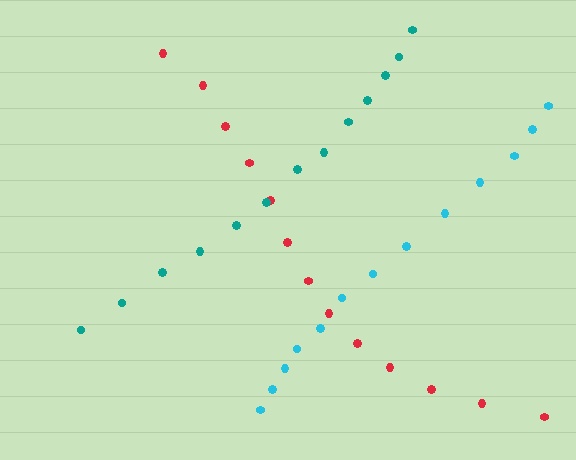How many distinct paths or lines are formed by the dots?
There are 3 distinct paths.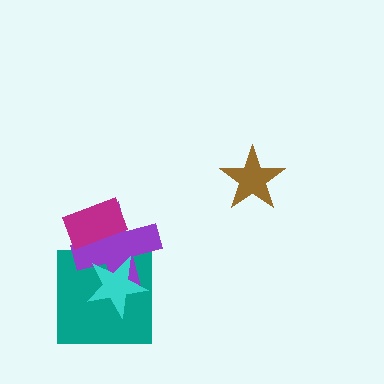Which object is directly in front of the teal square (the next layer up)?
The purple cross is directly in front of the teal square.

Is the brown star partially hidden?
No, no other shape covers it.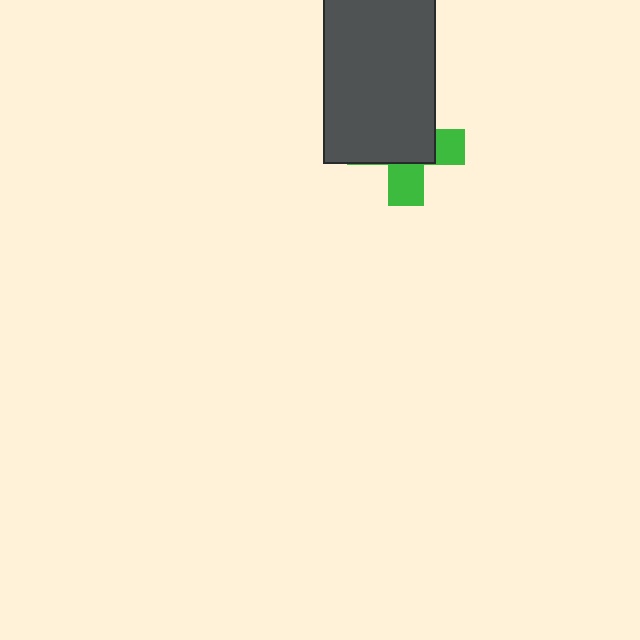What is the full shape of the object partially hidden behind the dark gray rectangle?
The partially hidden object is a green cross.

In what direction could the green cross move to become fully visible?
The green cross could move toward the lower-right. That would shift it out from behind the dark gray rectangle entirely.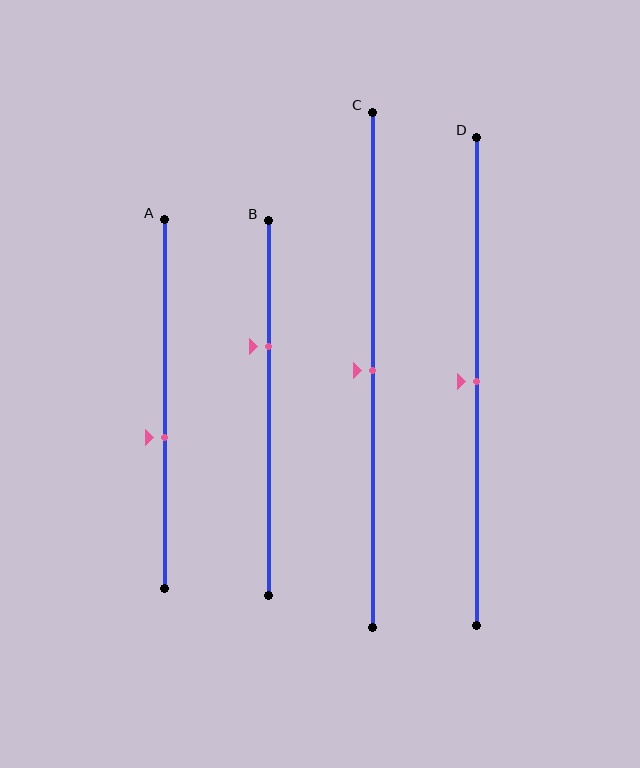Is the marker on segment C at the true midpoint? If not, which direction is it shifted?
Yes, the marker on segment C is at the true midpoint.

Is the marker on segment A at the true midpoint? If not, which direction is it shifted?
No, the marker on segment A is shifted downward by about 9% of the segment length.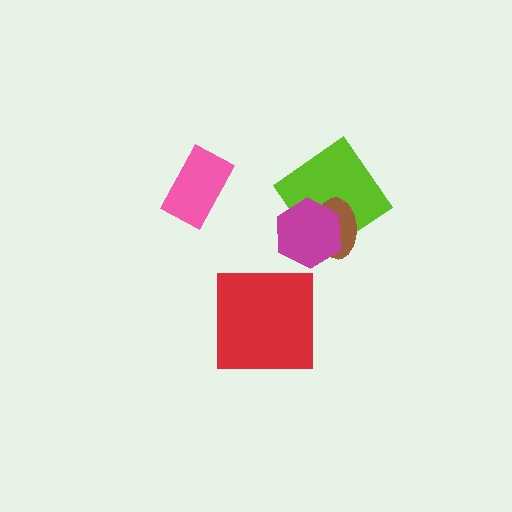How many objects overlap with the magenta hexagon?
2 objects overlap with the magenta hexagon.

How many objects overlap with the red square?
0 objects overlap with the red square.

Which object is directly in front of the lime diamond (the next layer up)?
The brown ellipse is directly in front of the lime diamond.